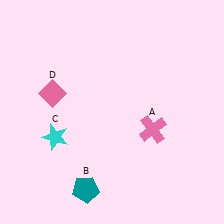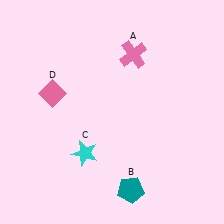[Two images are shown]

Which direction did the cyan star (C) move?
The cyan star (C) moved right.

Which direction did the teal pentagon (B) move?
The teal pentagon (B) moved right.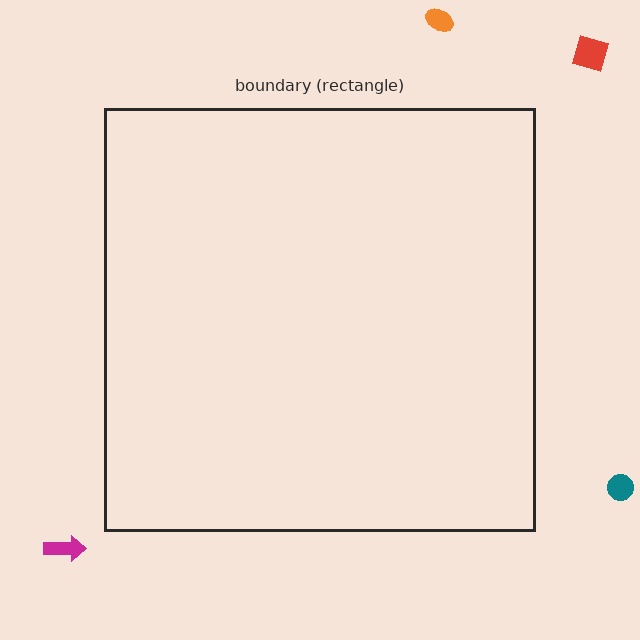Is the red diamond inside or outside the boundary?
Outside.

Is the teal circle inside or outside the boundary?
Outside.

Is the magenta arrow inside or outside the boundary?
Outside.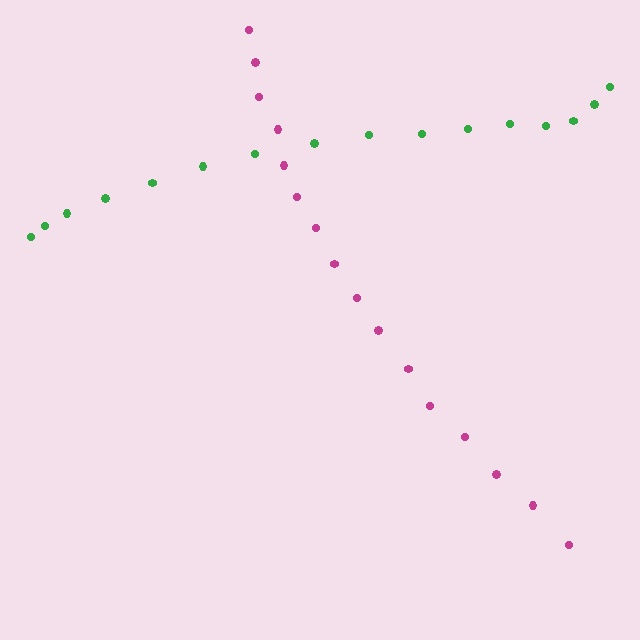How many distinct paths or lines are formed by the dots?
There are 2 distinct paths.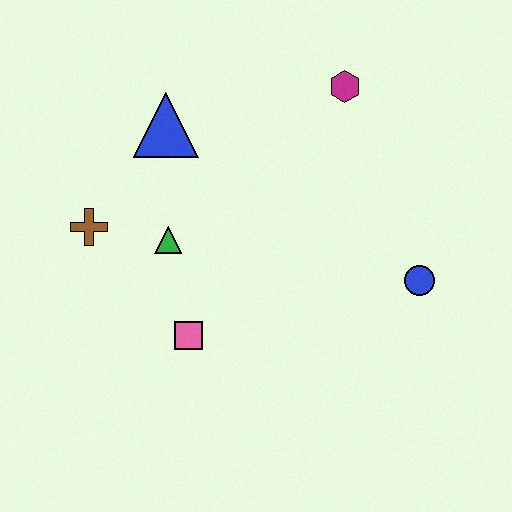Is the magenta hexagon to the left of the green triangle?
No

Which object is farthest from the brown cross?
The blue circle is farthest from the brown cross.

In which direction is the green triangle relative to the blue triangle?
The green triangle is below the blue triangle.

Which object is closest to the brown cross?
The green triangle is closest to the brown cross.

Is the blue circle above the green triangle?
No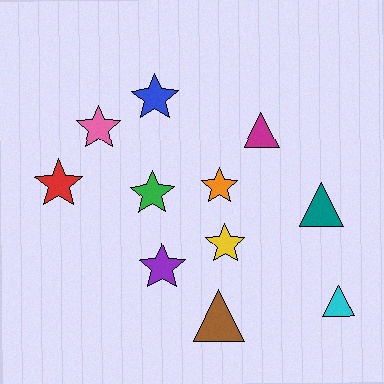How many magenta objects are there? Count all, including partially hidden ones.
There is 1 magenta object.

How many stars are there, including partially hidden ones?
There are 7 stars.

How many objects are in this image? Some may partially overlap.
There are 11 objects.